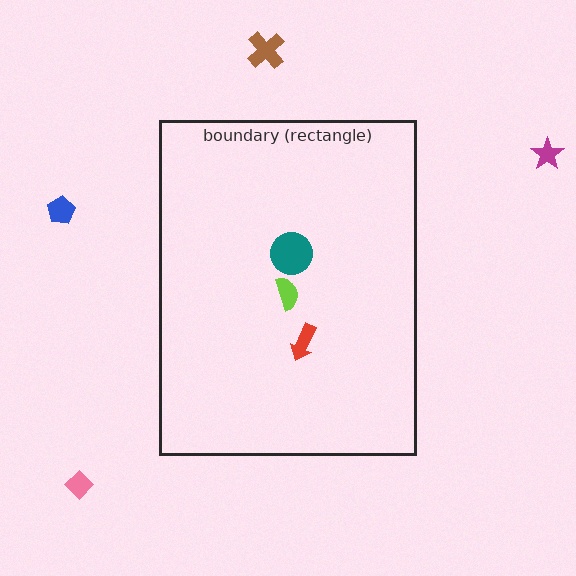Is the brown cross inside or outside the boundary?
Outside.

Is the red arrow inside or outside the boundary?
Inside.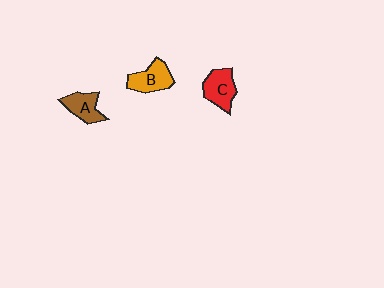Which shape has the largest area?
Shape C (red).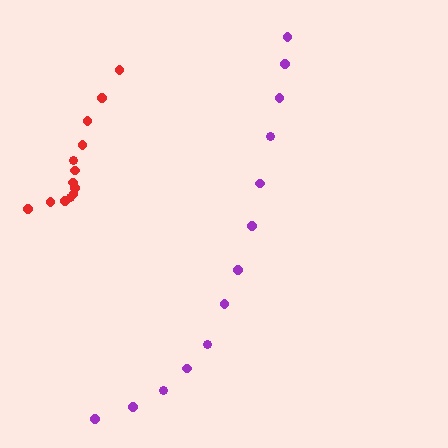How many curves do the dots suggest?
There are 2 distinct paths.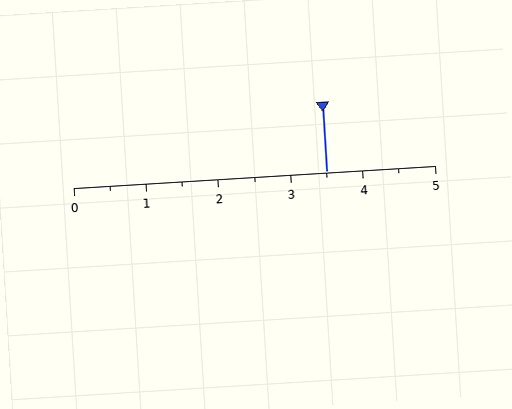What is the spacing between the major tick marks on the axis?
The major ticks are spaced 1 apart.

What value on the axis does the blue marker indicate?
The marker indicates approximately 3.5.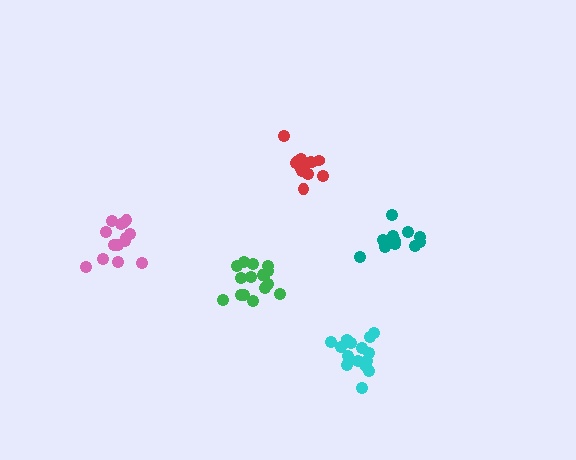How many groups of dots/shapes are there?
There are 5 groups.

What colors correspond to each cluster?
The clusters are colored: green, teal, pink, cyan, red.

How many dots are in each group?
Group 1: 16 dots, Group 2: 11 dots, Group 3: 14 dots, Group 4: 16 dots, Group 5: 13 dots (70 total).